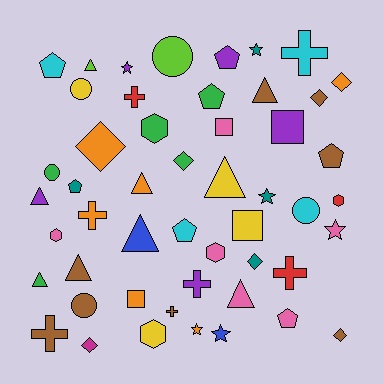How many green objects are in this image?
There are 5 green objects.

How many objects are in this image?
There are 50 objects.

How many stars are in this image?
There are 6 stars.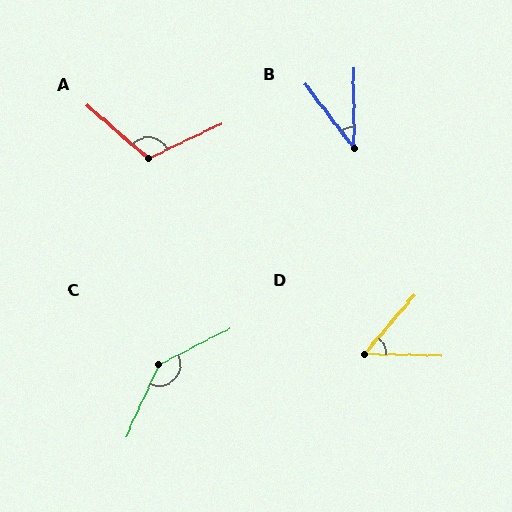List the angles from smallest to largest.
B (38°), D (51°), A (113°), C (142°).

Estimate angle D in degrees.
Approximately 51 degrees.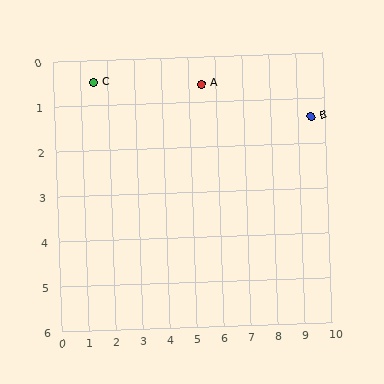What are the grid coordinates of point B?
Point B is at approximately (9.5, 1.4).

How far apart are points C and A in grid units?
Points C and A are about 4.0 grid units apart.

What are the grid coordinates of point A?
Point A is at approximately (5.5, 0.6).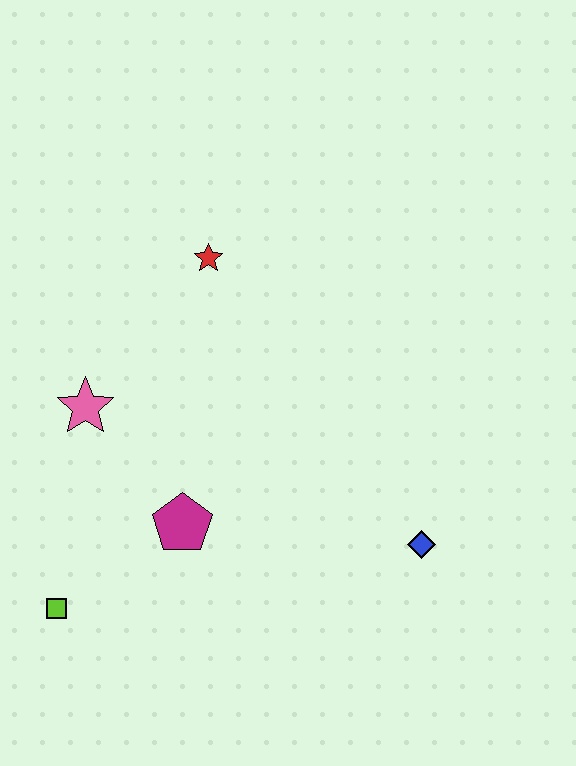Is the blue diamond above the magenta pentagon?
No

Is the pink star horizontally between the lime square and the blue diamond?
Yes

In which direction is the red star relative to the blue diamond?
The red star is above the blue diamond.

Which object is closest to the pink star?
The magenta pentagon is closest to the pink star.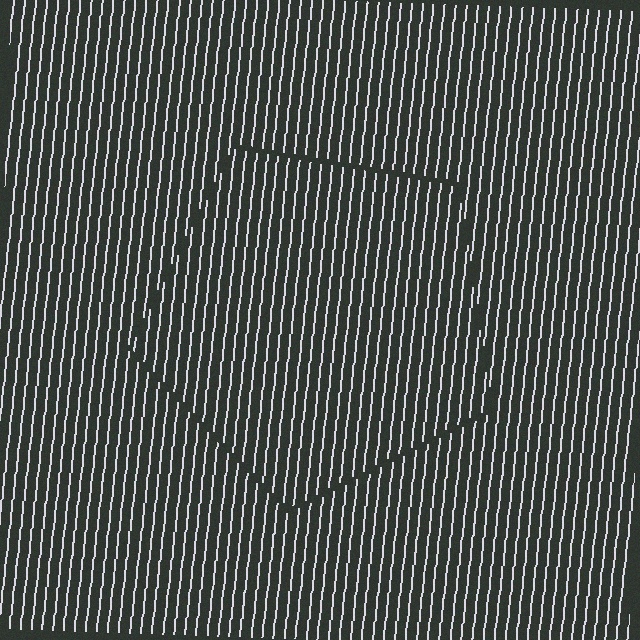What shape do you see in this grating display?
An illusory pentagon. The interior of the shape contains the same grating, shifted by half a period — the contour is defined by the phase discontinuity where line-ends from the inner and outer gratings abut.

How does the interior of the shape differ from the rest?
The interior of the shape contains the same grating, shifted by half a period — the contour is defined by the phase discontinuity where line-ends from the inner and outer gratings abut.